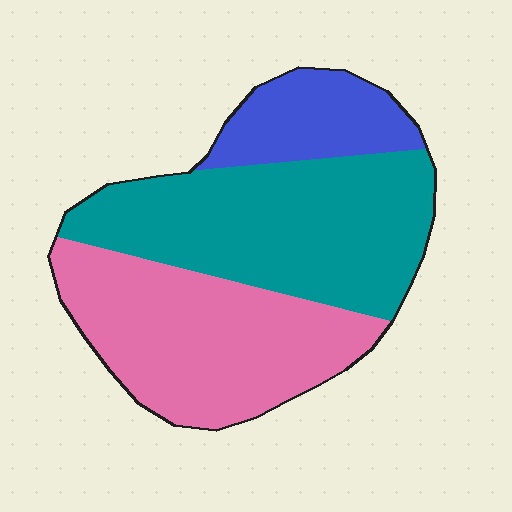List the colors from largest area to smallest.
From largest to smallest: teal, pink, blue.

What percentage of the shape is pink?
Pink takes up between a third and a half of the shape.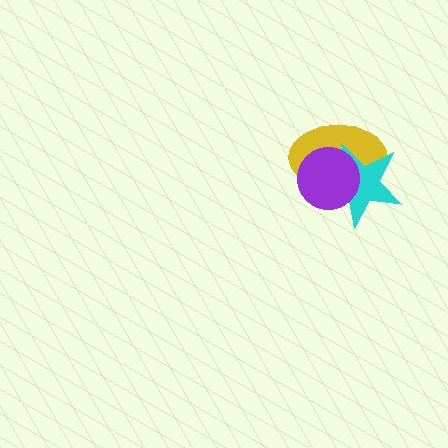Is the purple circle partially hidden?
No, no other shape covers it.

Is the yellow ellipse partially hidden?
Yes, it is partially covered by another shape.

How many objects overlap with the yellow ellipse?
2 objects overlap with the yellow ellipse.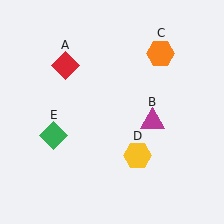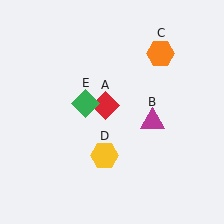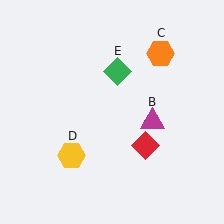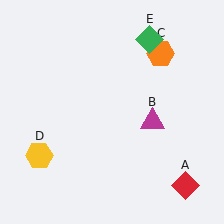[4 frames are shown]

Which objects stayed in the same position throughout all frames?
Magenta triangle (object B) and orange hexagon (object C) remained stationary.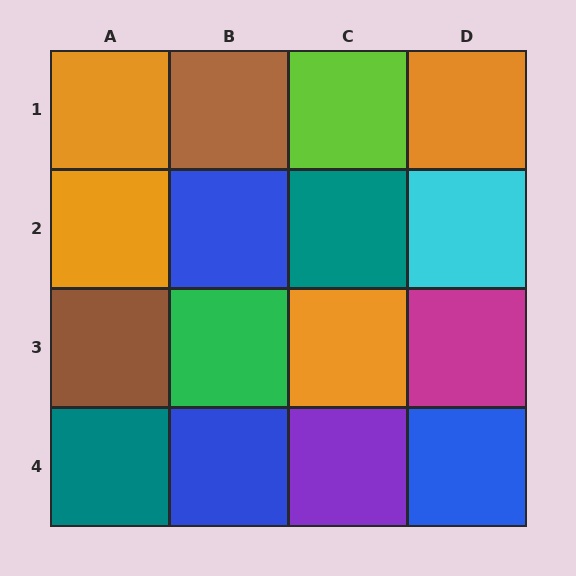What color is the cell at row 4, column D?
Blue.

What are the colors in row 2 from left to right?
Orange, blue, teal, cyan.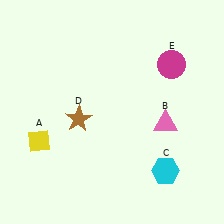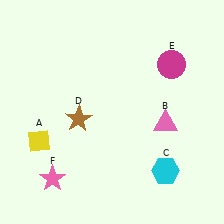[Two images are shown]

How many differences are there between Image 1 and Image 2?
There is 1 difference between the two images.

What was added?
A pink star (F) was added in Image 2.